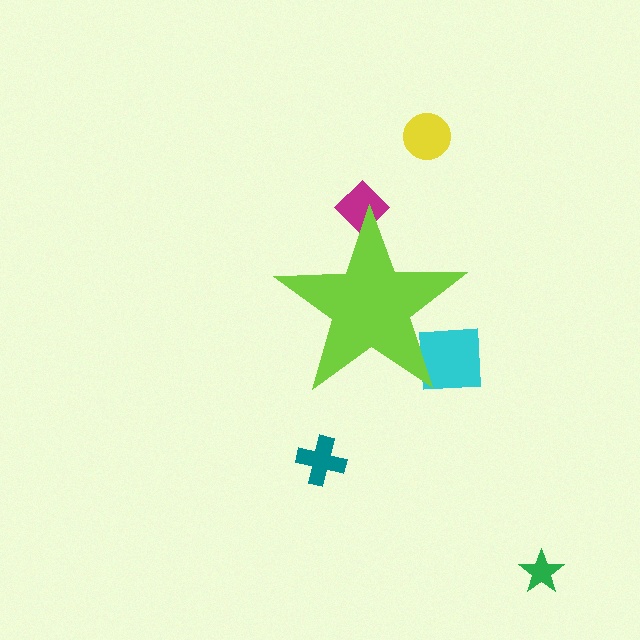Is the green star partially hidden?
No, the green star is fully visible.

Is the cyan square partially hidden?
Yes, the cyan square is partially hidden behind the lime star.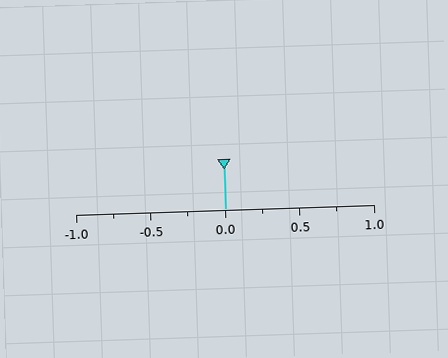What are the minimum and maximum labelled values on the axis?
The axis runs from -1.0 to 1.0.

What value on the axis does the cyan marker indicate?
The marker indicates approximately 0.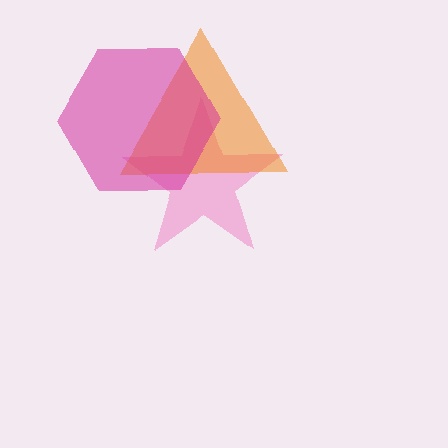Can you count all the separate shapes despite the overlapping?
Yes, there are 3 separate shapes.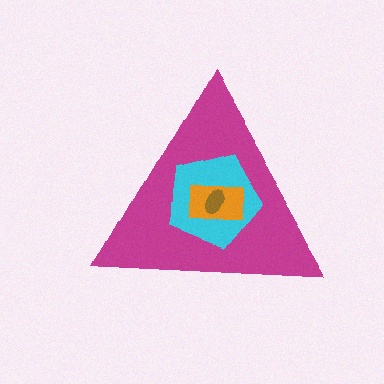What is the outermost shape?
The magenta triangle.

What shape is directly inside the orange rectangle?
The brown ellipse.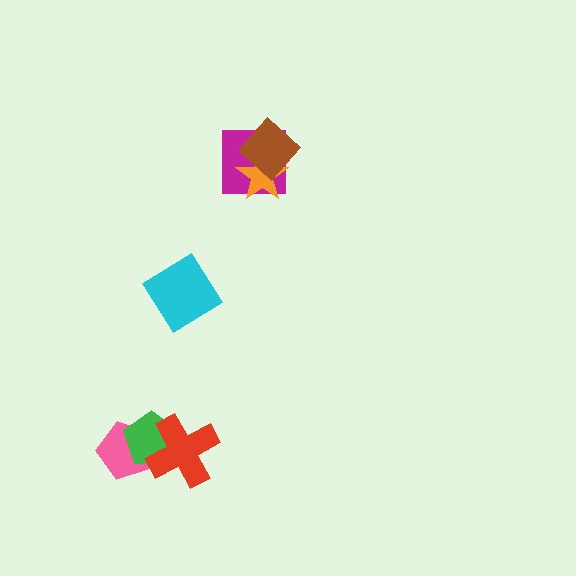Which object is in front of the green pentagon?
The red cross is in front of the green pentagon.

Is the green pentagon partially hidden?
Yes, it is partially covered by another shape.